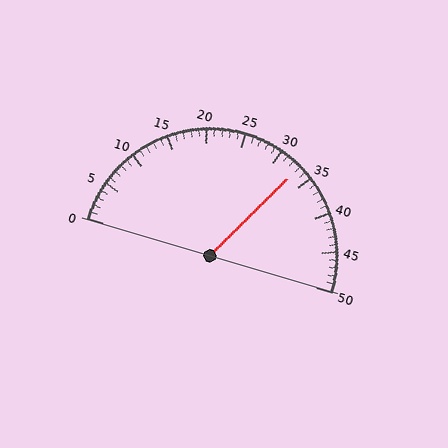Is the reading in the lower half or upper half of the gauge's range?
The reading is in the upper half of the range (0 to 50).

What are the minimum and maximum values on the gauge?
The gauge ranges from 0 to 50.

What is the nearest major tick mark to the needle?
The nearest major tick mark is 35.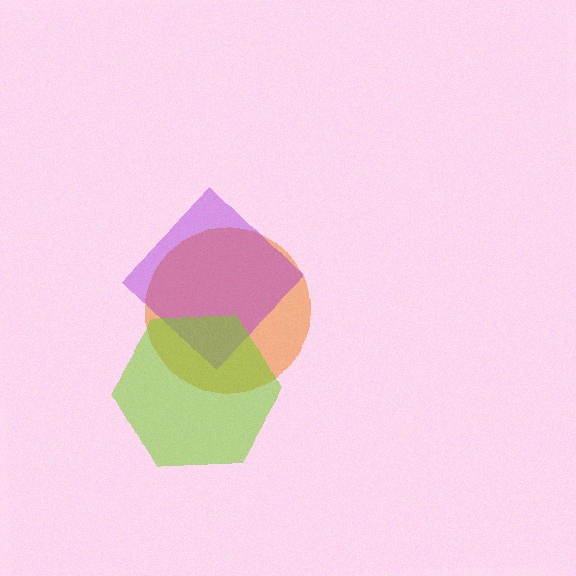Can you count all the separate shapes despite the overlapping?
Yes, there are 3 separate shapes.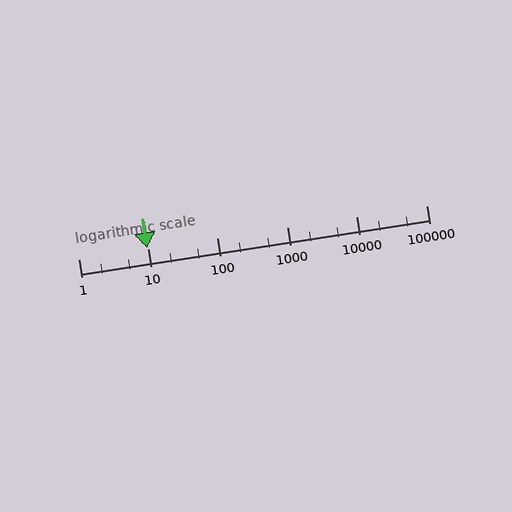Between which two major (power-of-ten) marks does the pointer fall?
The pointer is between 1 and 10.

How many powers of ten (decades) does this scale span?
The scale spans 5 decades, from 1 to 100000.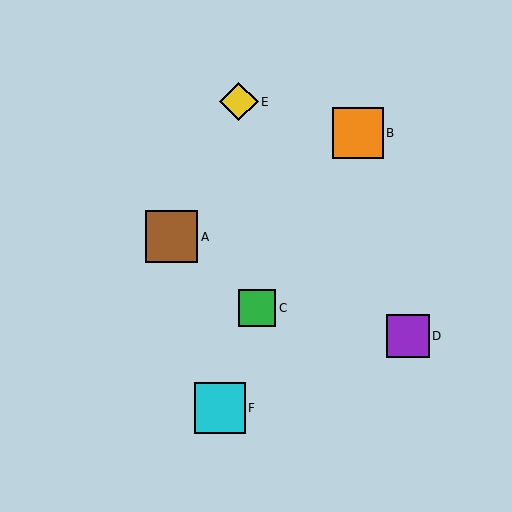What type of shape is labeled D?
Shape D is a purple square.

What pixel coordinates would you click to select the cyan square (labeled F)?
Click at (220, 408) to select the cyan square F.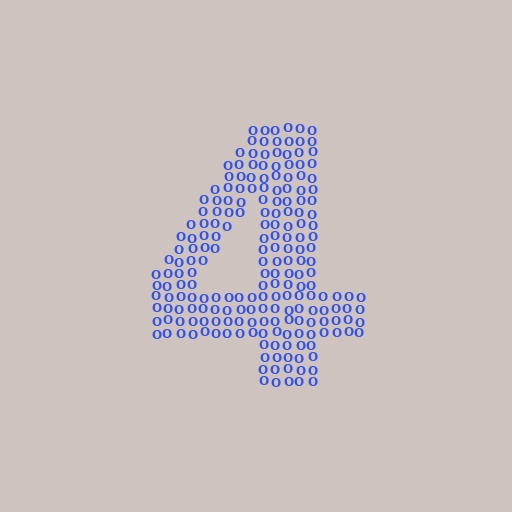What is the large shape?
The large shape is the digit 4.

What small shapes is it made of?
It is made of small letter O's.